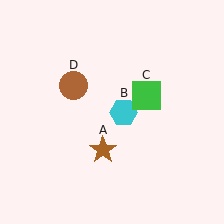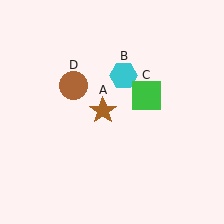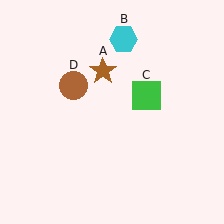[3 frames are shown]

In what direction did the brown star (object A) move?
The brown star (object A) moved up.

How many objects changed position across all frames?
2 objects changed position: brown star (object A), cyan hexagon (object B).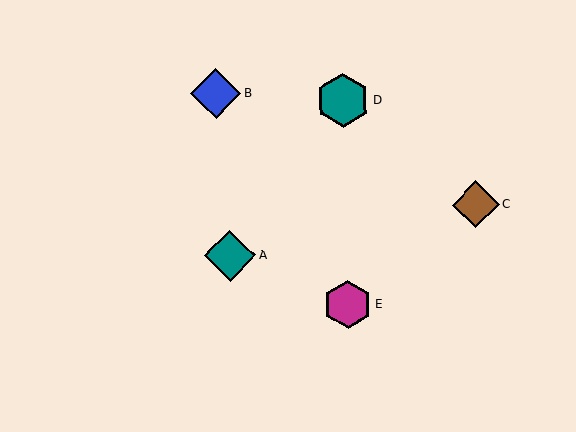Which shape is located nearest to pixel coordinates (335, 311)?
The magenta hexagon (labeled E) at (348, 304) is nearest to that location.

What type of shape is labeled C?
Shape C is a brown diamond.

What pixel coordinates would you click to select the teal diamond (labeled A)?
Click at (230, 256) to select the teal diamond A.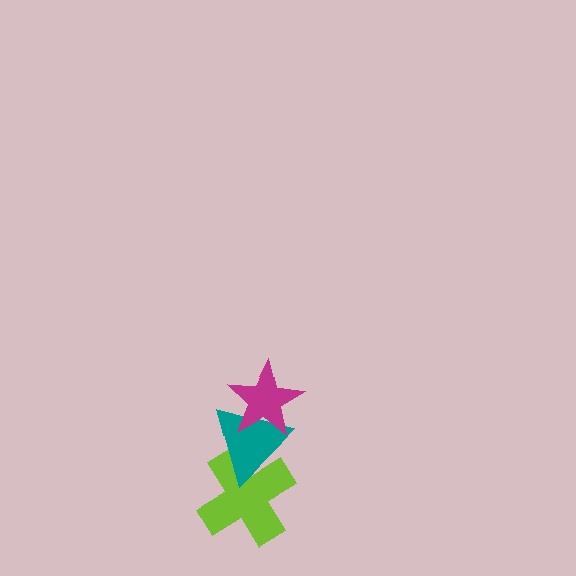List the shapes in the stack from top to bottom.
From top to bottom: the magenta star, the teal triangle, the lime cross.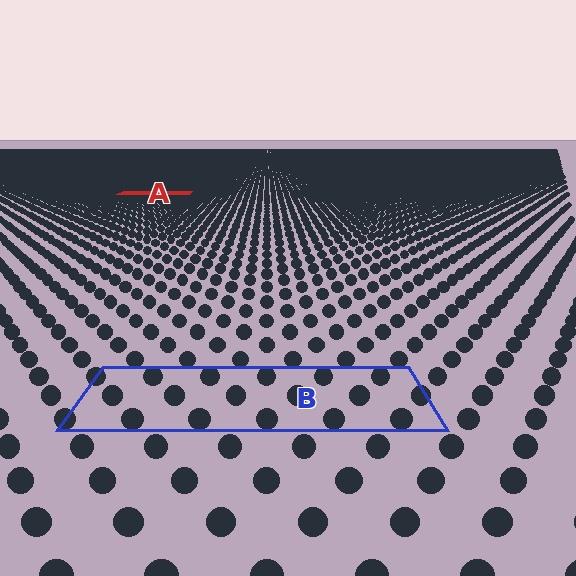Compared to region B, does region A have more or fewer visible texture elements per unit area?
Region A has more texture elements per unit area — they are packed more densely because it is farther away.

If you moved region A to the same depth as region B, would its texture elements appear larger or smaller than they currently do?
They would appear larger. At a closer depth, the same texture elements are projected at a bigger on-screen size.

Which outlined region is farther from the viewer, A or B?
Region A is farther from the viewer — the texture elements inside it appear smaller and more densely packed.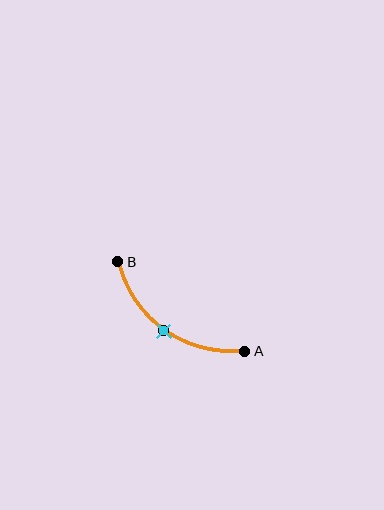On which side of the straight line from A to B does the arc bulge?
The arc bulges below and to the left of the straight line connecting A and B.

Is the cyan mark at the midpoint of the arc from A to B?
Yes. The cyan mark lies on the arc at equal arc-length from both A and B — it is the arc midpoint.